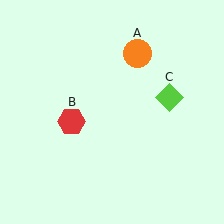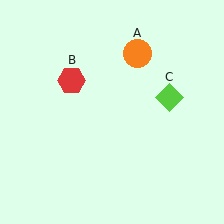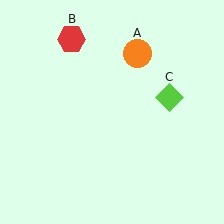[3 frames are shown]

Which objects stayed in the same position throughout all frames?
Orange circle (object A) and lime diamond (object C) remained stationary.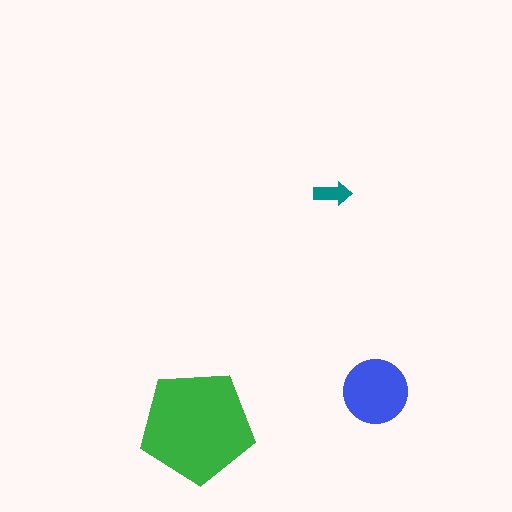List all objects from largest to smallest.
The green pentagon, the blue circle, the teal arrow.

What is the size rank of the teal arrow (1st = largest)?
3rd.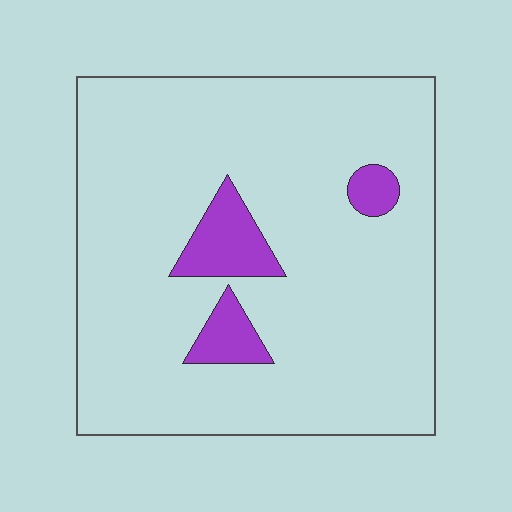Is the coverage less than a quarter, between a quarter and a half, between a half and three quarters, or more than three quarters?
Less than a quarter.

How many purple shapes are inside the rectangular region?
3.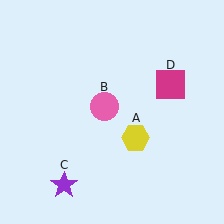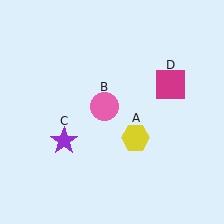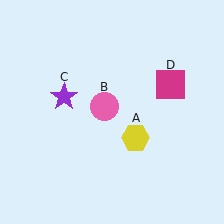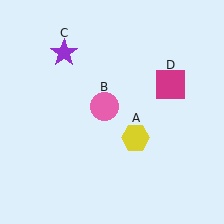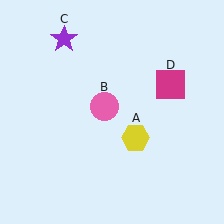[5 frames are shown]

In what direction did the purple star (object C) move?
The purple star (object C) moved up.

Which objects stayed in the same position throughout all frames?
Yellow hexagon (object A) and pink circle (object B) and magenta square (object D) remained stationary.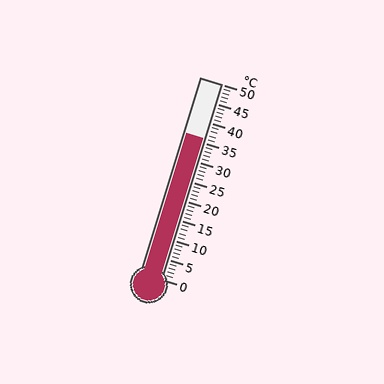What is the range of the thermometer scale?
The thermometer scale ranges from 0°C to 50°C.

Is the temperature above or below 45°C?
The temperature is below 45°C.